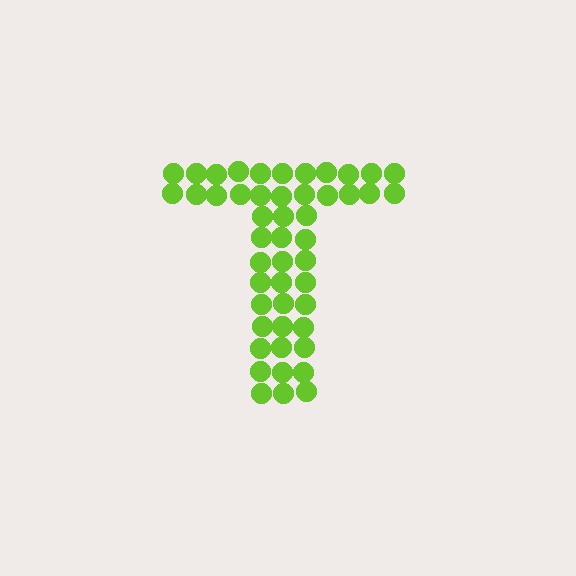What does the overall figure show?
The overall figure shows the letter T.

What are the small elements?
The small elements are circles.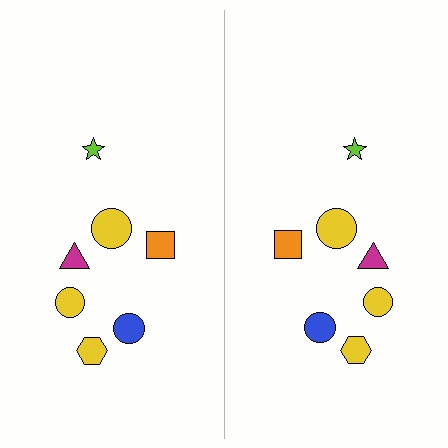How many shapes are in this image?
There are 14 shapes in this image.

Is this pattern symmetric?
Yes, this pattern has bilateral (reflection) symmetry.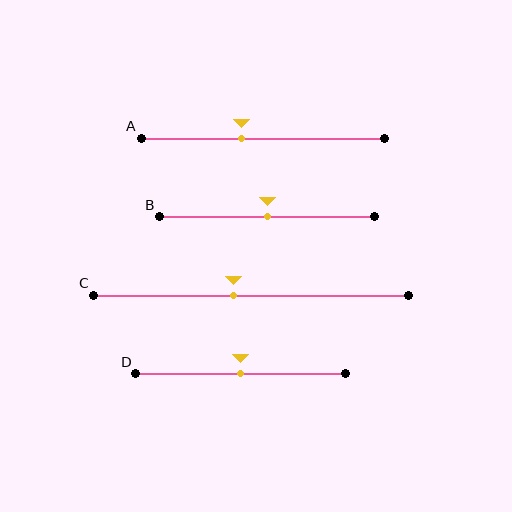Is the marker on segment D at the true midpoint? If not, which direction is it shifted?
Yes, the marker on segment D is at the true midpoint.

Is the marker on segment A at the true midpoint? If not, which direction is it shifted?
No, the marker on segment A is shifted to the left by about 9% of the segment length.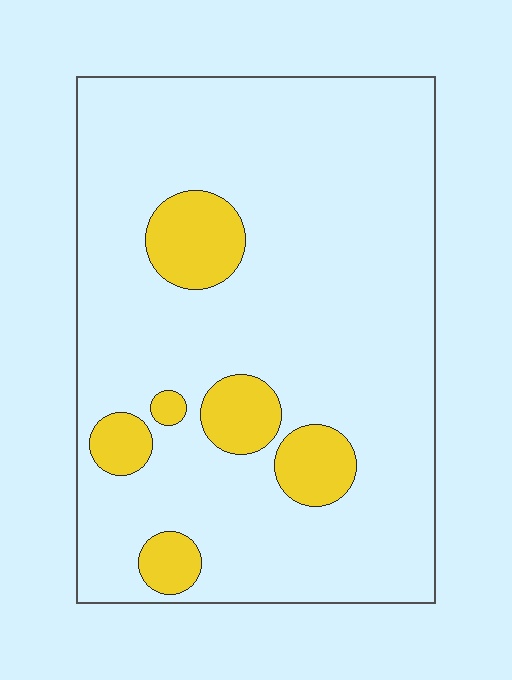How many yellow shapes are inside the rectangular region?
6.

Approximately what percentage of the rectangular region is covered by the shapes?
Approximately 15%.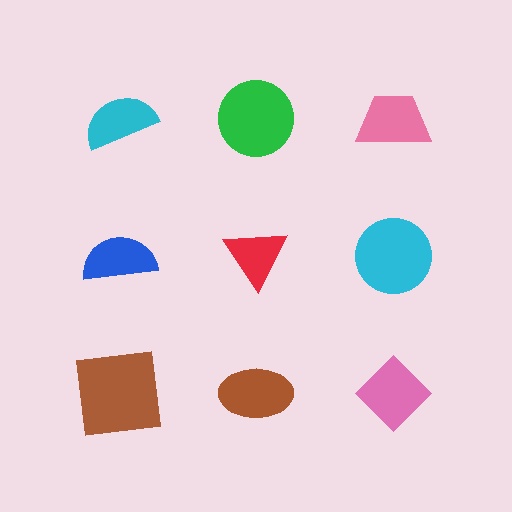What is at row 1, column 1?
A cyan semicircle.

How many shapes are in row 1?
3 shapes.